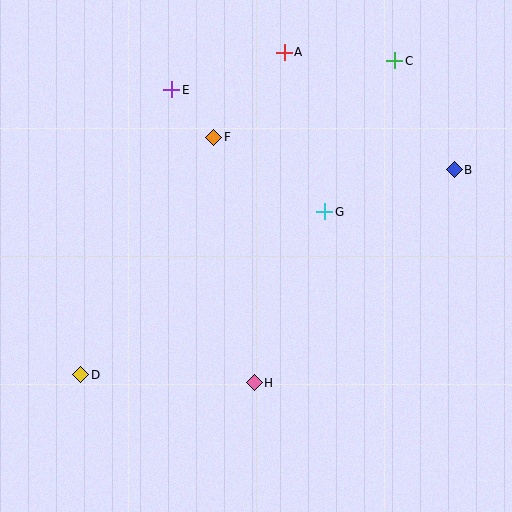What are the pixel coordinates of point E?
Point E is at (172, 90).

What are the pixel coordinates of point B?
Point B is at (454, 170).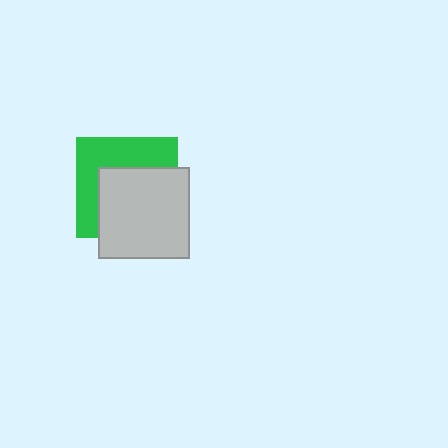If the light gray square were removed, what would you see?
You would see the complete green square.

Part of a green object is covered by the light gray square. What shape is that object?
It is a square.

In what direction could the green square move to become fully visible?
The green square could move toward the upper-left. That would shift it out from behind the light gray square entirely.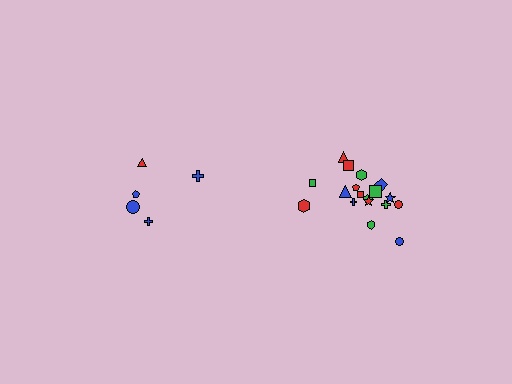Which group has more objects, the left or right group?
The right group.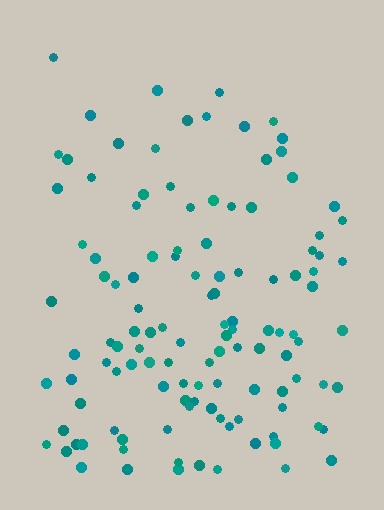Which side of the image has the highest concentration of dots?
The bottom.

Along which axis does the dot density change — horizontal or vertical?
Vertical.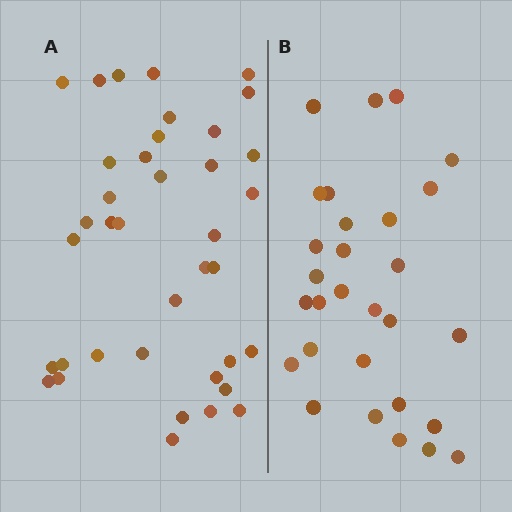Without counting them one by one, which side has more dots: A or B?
Region A (the left region) has more dots.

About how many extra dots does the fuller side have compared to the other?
Region A has roughly 8 or so more dots than region B.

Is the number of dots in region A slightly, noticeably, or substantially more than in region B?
Region A has noticeably more, but not dramatically so. The ratio is roughly 1.3 to 1.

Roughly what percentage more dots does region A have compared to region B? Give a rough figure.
About 30% more.